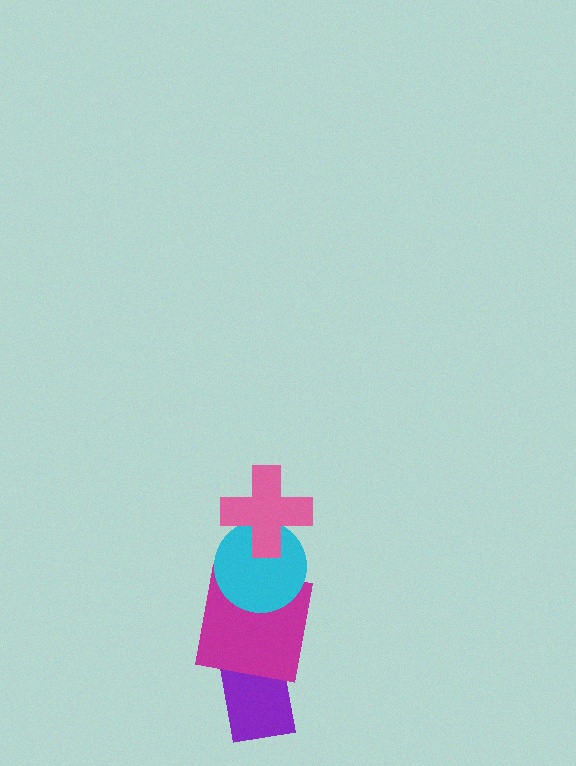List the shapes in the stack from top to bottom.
From top to bottom: the pink cross, the cyan circle, the magenta square, the purple rectangle.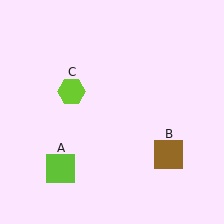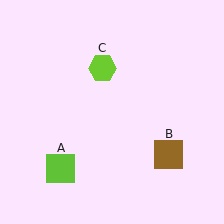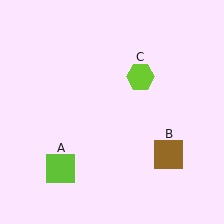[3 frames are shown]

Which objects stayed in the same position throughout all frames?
Lime square (object A) and brown square (object B) remained stationary.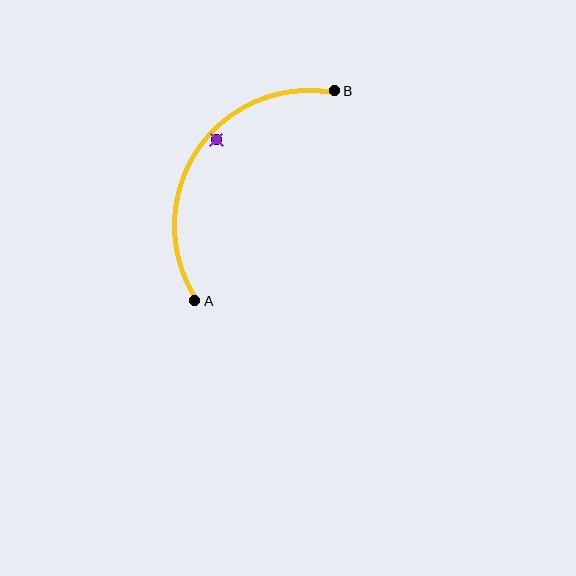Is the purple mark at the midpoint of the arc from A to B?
No — the purple mark does not lie on the arc at all. It sits slightly inside the curve.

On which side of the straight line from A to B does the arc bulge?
The arc bulges to the left of the straight line connecting A and B.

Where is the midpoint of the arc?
The arc midpoint is the point on the curve farthest from the straight line joining A and B. It sits to the left of that line.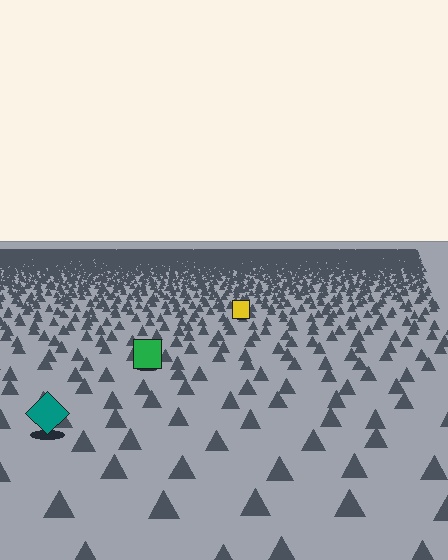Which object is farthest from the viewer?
The yellow square is farthest from the viewer. It appears smaller and the ground texture around it is denser.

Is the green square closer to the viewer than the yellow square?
Yes. The green square is closer — you can tell from the texture gradient: the ground texture is coarser near it.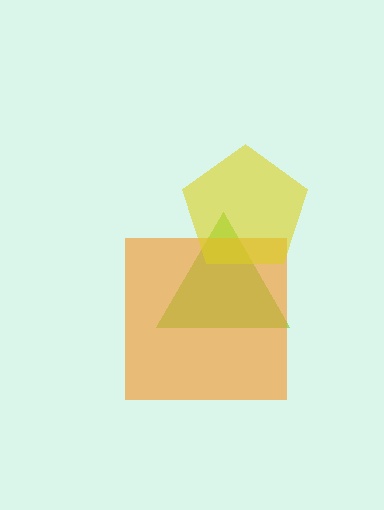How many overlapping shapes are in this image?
There are 3 overlapping shapes in the image.